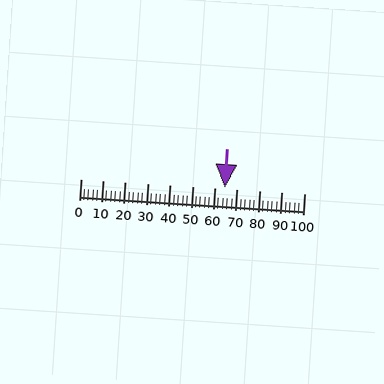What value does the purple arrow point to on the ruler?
The purple arrow points to approximately 65.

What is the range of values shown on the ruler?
The ruler shows values from 0 to 100.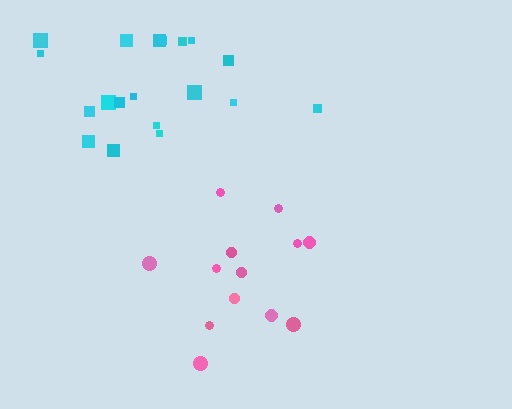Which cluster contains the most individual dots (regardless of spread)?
Cyan (20).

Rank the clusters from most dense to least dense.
cyan, pink.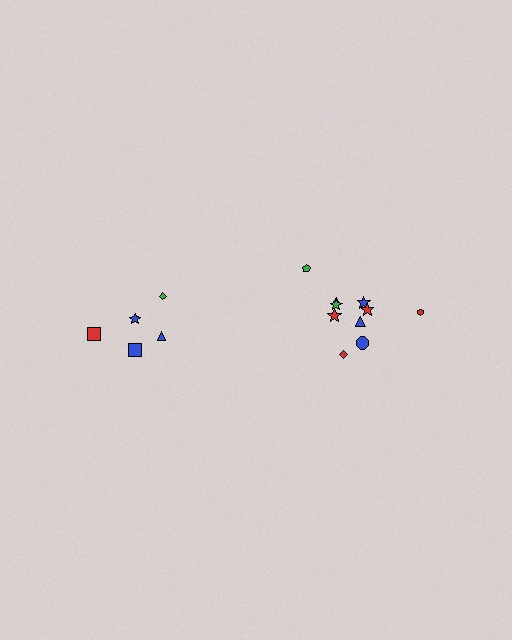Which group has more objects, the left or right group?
The right group.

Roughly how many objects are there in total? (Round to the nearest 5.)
Roughly 15 objects in total.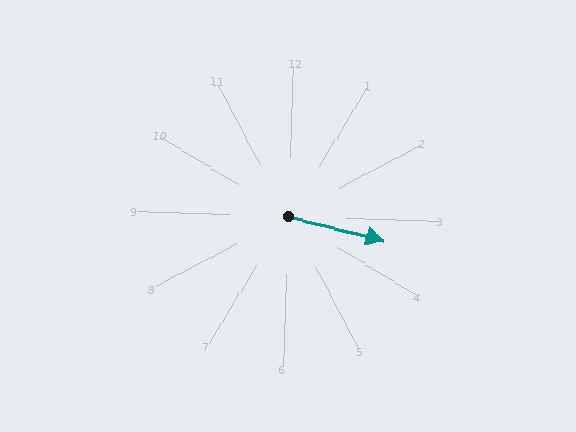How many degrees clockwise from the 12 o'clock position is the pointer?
Approximately 102 degrees.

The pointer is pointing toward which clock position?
Roughly 3 o'clock.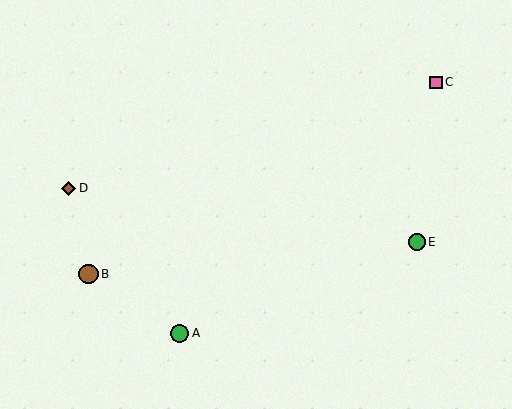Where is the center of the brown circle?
The center of the brown circle is at (89, 274).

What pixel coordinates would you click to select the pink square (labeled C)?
Click at (436, 82) to select the pink square C.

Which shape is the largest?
The brown circle (labeled B) is the largest.